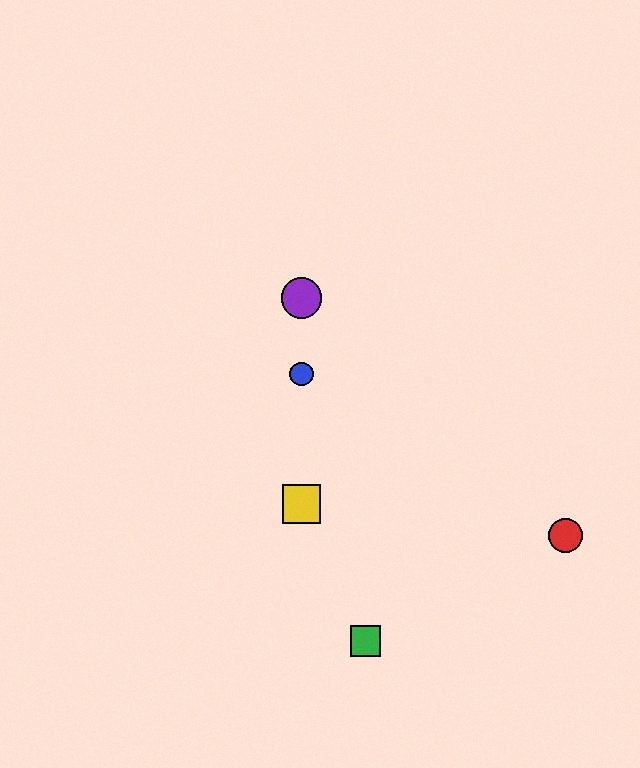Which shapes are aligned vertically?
The blue circle, the yellow square, the purple circle are aligned vertically.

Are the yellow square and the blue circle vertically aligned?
Yes, both are at x≈301.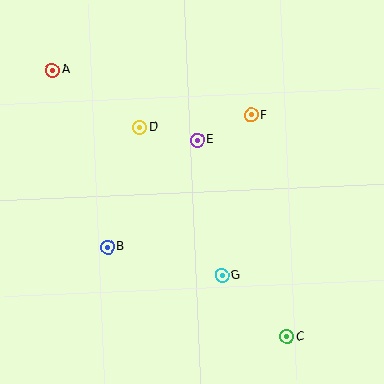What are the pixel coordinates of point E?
Point E is at (197, 140).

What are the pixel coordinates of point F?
Point F is at (251, 115).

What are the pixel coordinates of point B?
Point B is at (108, 247).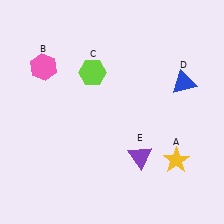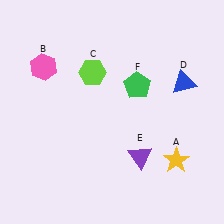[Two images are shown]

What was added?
A green pentagon (F) was added in Image 2.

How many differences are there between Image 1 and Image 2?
There is 1 difference between the two images.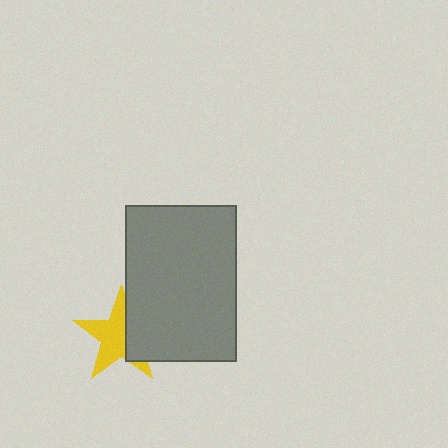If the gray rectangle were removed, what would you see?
You would see the complete yellow star.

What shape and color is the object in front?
The object in front is a gray rectangle.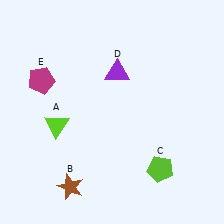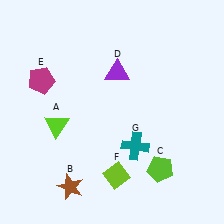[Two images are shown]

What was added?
A lime diamond (F), a teal cross (G) were added in Image 2.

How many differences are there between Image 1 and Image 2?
There are 2 differences between the two images.